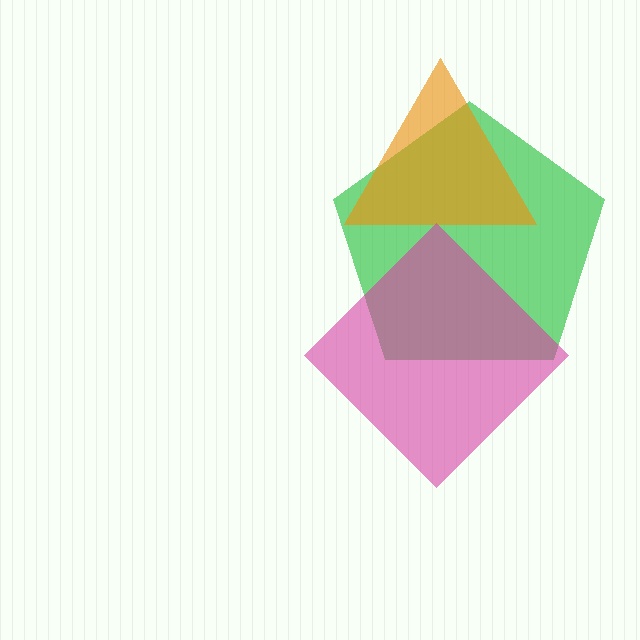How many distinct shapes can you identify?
There are 3 distinct shapes: a green pentagon, an orange triangle, a magenta diamond.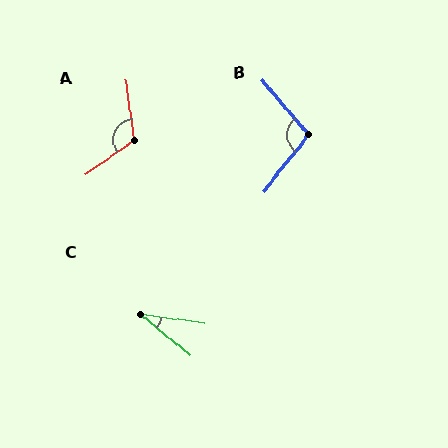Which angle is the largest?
A, at approximately 118 degrees.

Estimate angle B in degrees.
Approximately 102 degrees.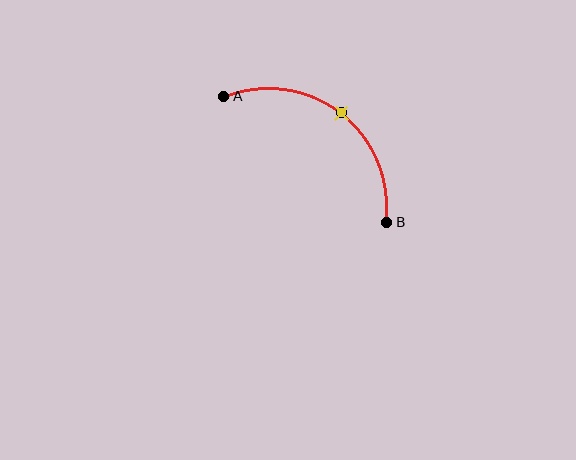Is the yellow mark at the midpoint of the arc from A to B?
Yes. The yellow mark lies on the arc at equal arc-length from both A and B — it is the arc midpoint.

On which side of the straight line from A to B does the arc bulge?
The arc bulges above and to the right of the straight line connecting A and B.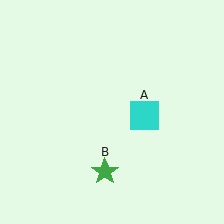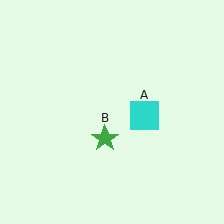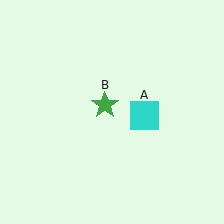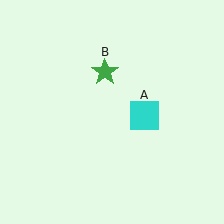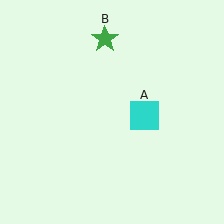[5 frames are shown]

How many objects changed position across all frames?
1 object changed position: green star (object B).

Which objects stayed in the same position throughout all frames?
Cyan square (object A) remained stationary.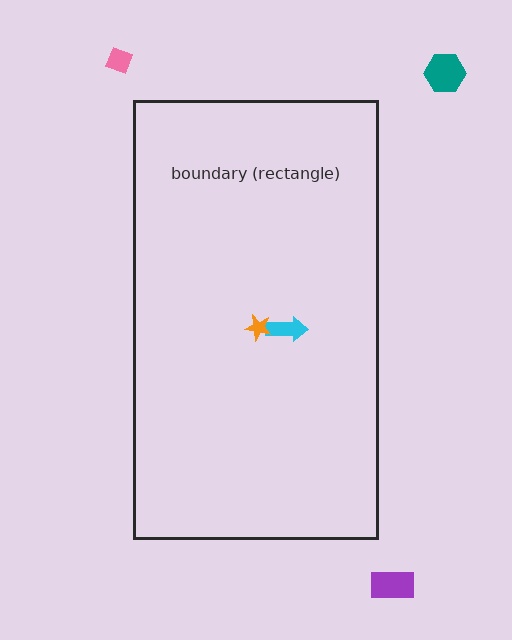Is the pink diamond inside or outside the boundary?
Outside.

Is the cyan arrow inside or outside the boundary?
Inside.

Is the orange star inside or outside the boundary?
Inside.